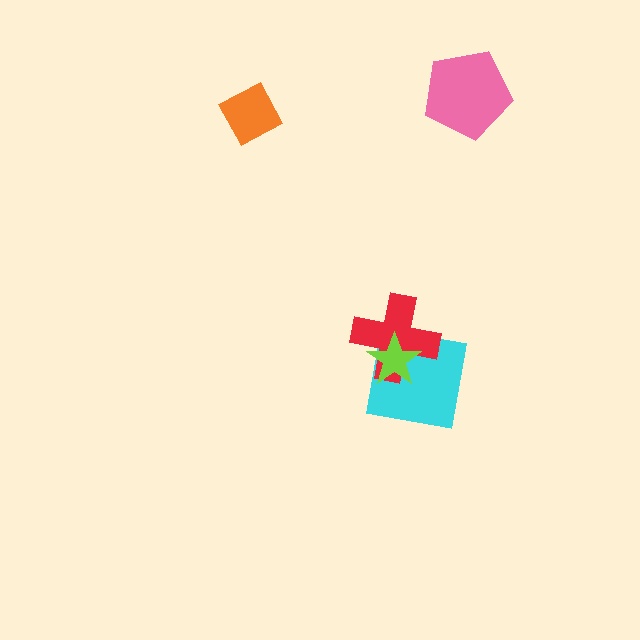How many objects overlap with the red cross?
2 objects overlap with the red cross.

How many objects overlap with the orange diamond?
0 objects overlap with the orange diamond.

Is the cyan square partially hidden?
Yes, it is partially covered by another shape.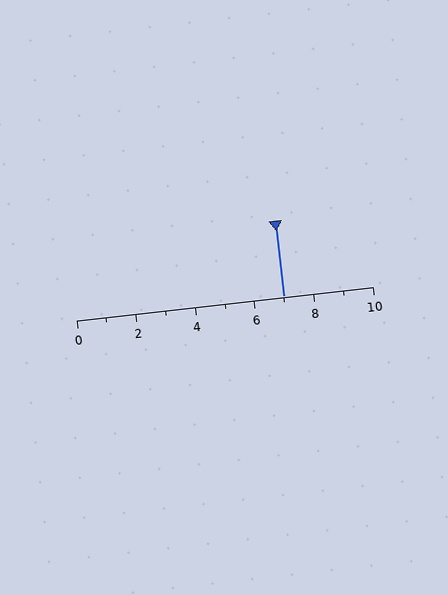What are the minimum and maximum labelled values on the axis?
The axis runs from 0 to 10.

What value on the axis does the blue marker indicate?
The marker indicates approximately 7.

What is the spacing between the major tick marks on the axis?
The major ticks are spaced 2 apart.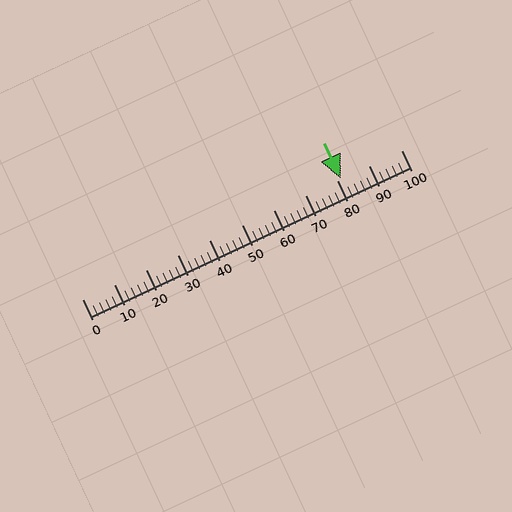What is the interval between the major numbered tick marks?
The major tick marks are spaced 10 units apart.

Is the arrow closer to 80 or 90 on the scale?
The arrow is closer to 80.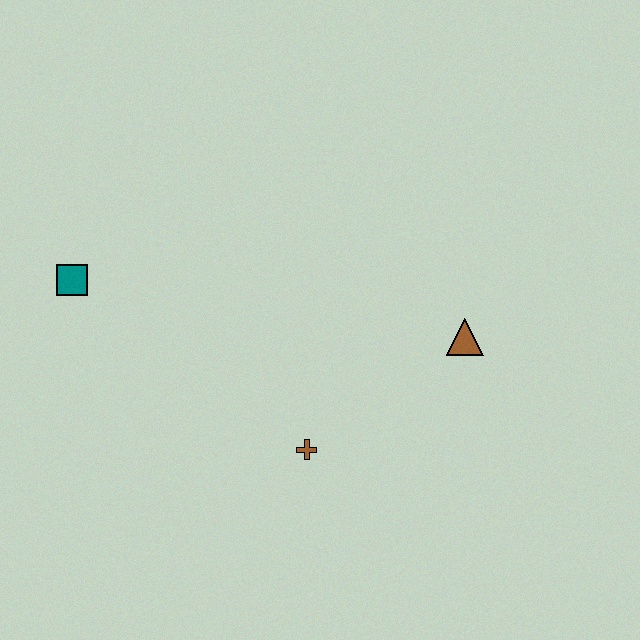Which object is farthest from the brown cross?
The teal square is farthest from the brown cross.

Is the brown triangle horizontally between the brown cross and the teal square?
No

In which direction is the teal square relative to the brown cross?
The teal square is to the left of the brown cross.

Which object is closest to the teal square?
The brown cross is closest to the teal square.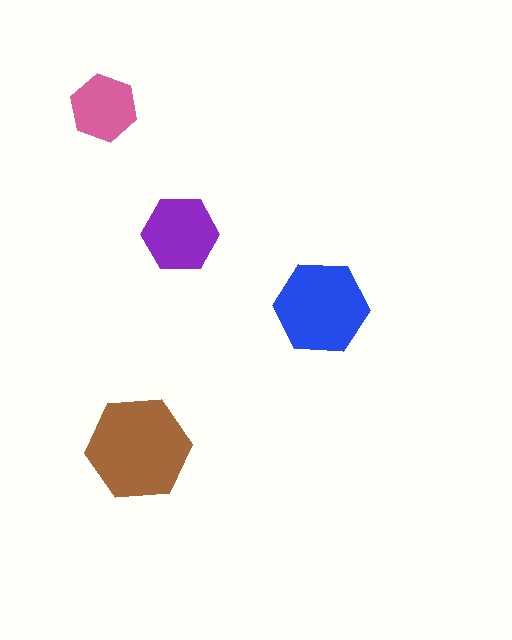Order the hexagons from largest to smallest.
the brown one, the blue one, the purple one, the pink one.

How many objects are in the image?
There are 4 objects in the image.